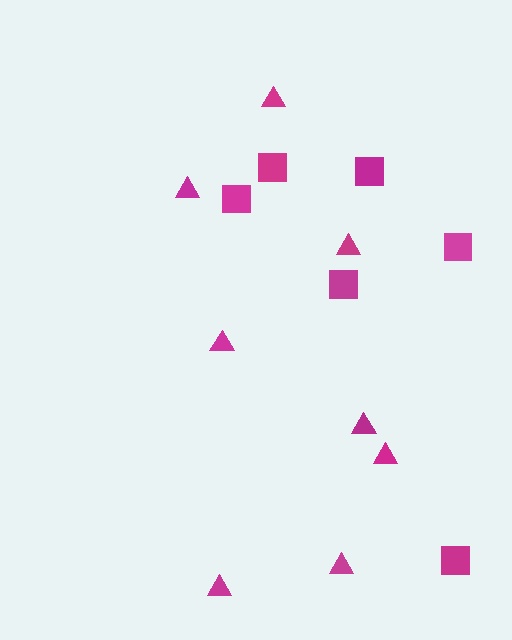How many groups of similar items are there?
There are 2 groups: one group of triangles (8) and one group of squares (6).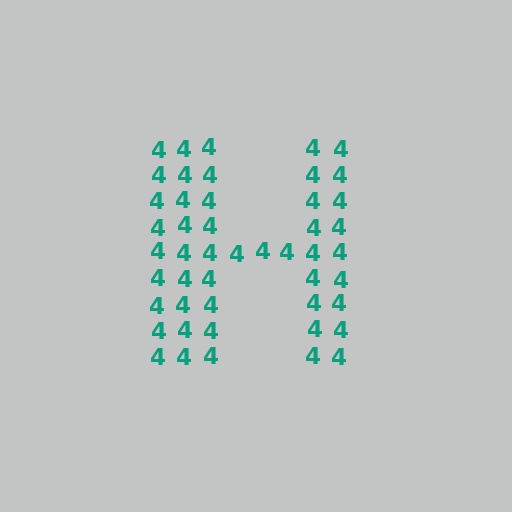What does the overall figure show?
The overall figure shows the letter H.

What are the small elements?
The small elements are digit 4's.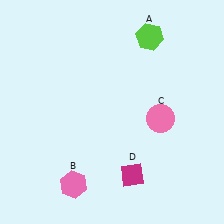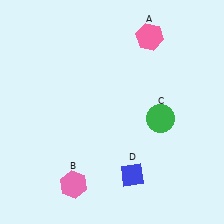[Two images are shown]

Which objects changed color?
A changed from lime to pink. C changed from pink to green. D changed from magenta to blue.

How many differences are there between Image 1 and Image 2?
There are 3 differences between the two images.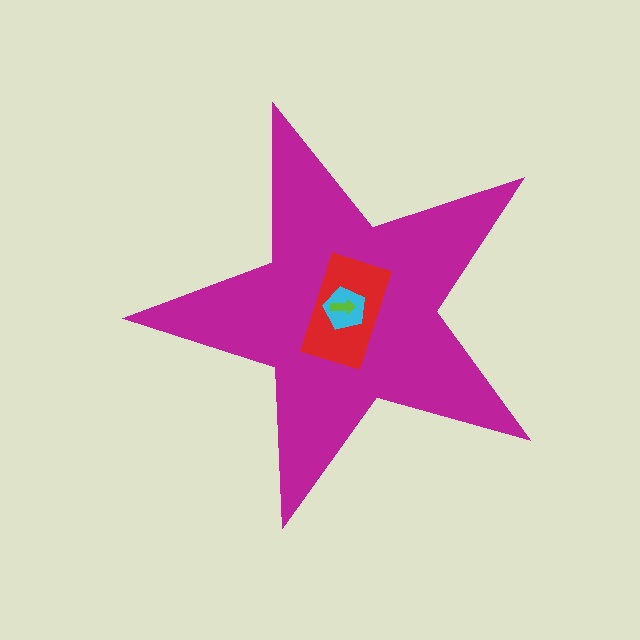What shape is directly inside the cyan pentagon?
The lime arrow.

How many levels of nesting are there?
4.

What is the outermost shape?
The magenta star.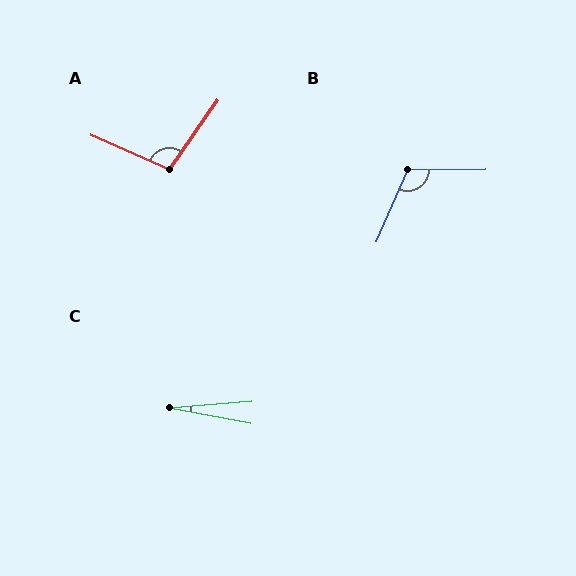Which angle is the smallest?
C, at approximately 15 degrees.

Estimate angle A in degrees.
Approximately 101 degrees.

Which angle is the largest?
B, at approximately 114 degrees.